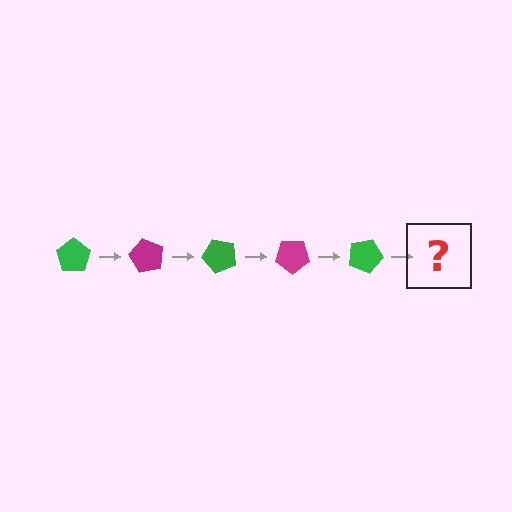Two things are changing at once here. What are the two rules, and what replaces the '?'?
The two rules are that it rotates 60 degrees each step and the color cycles through green and magenta. The '?' should be a magenta pentagon, rotated 300 degrees from the start.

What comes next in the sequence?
The next element should be a magenta pentagon, rotated 300 degrees from the start.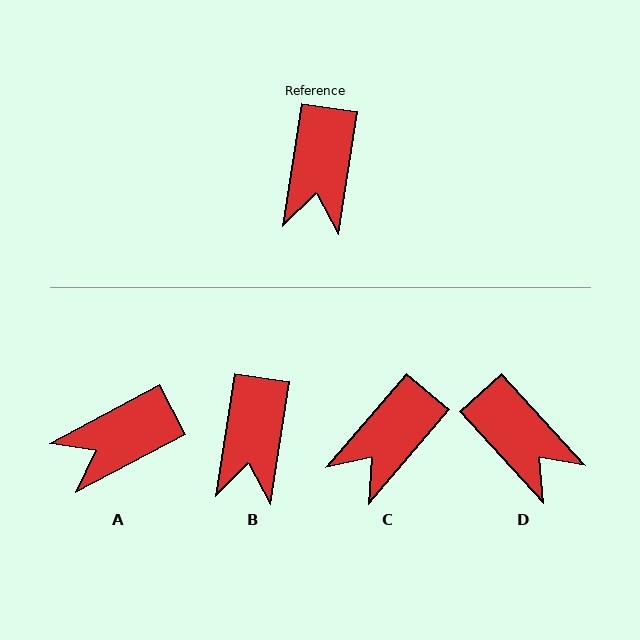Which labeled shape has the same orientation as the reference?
B.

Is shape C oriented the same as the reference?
No, it is off by about 32 degrees.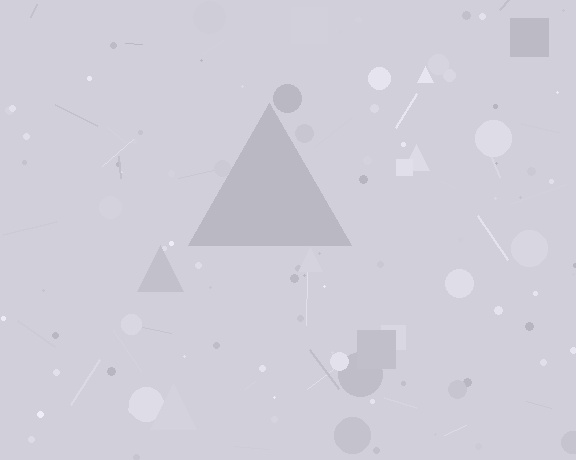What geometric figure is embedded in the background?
A triangle is embedded in the background.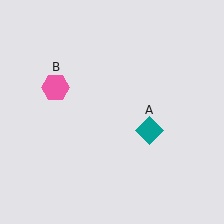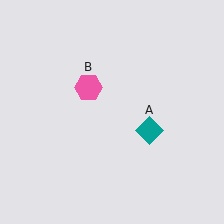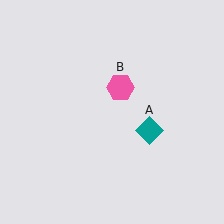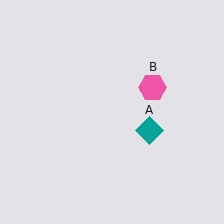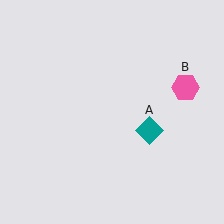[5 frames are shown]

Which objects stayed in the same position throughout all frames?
Teal diamond (object A) remained stationary.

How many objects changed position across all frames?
1 object changed position: pink hexagon (object B).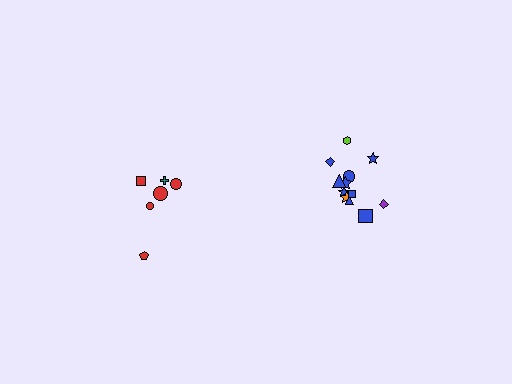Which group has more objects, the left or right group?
The right group.